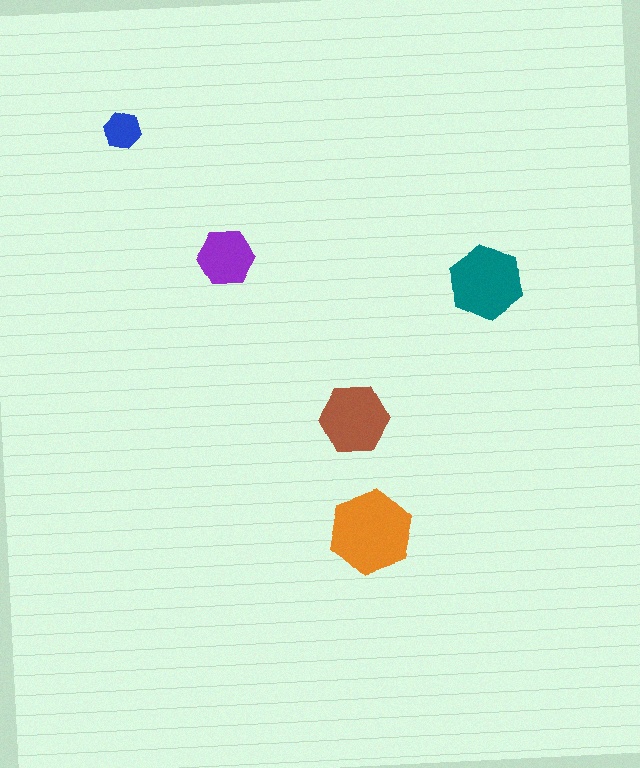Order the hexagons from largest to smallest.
the orange one, the teal one, the brown one, the purple one, the blue one.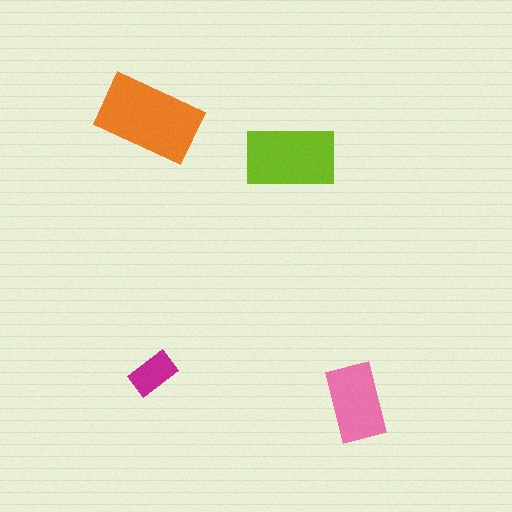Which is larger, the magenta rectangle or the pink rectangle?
The pink one.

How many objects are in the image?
There are 4 objects in the image.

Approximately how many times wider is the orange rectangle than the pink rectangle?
About 1.5 times wider.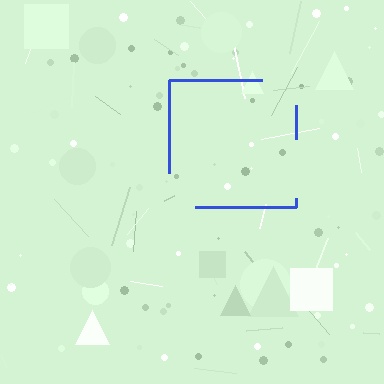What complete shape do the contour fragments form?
The contour fragments form a square.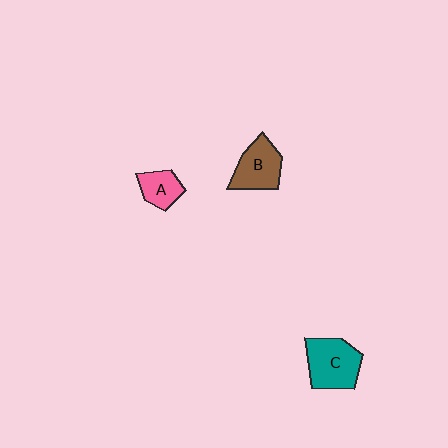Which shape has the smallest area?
Shape A (pink).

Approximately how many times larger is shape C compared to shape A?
Approximately 1.9 times.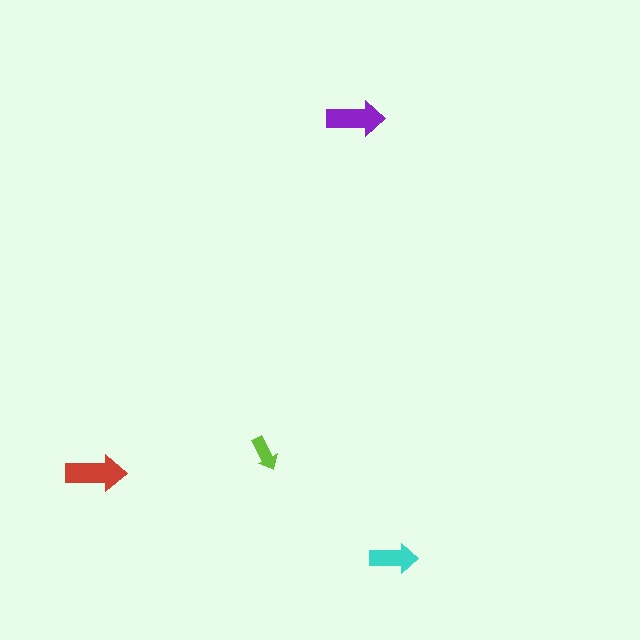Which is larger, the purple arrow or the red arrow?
The red one.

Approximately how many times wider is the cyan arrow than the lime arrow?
About 1.5 times wider.